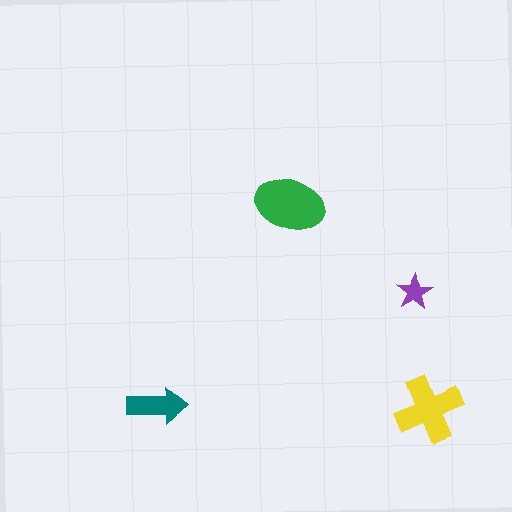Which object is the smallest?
The purple star.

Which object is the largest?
The green ellipse.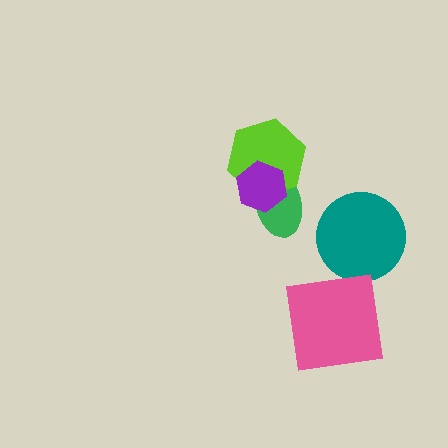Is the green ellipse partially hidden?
Yes, it is partially covered by another shape.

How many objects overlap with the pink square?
0 objects overlap with the pink square.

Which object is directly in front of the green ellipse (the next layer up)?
The lime hexagon is directly in front of the green ellipse.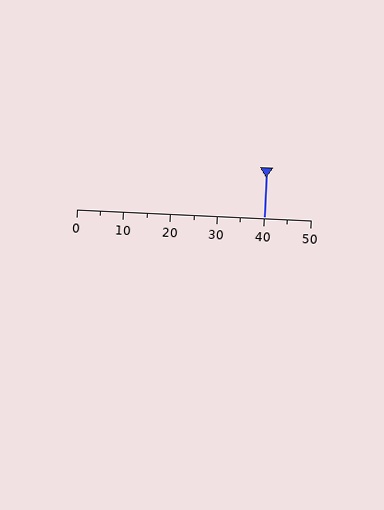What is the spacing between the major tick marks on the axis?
The major ticks are spaced 10 apart.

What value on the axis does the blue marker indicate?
The marker indicates approximately 40.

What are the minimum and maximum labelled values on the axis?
The axis runs from 0 to 50.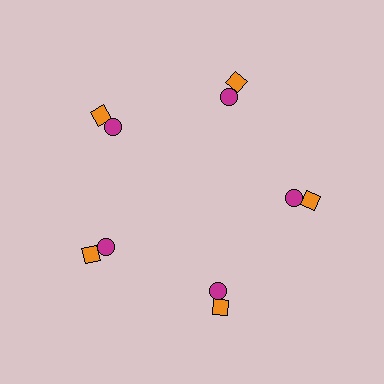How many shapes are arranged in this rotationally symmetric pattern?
There are 10 shapes, arranged in 5 groups of 2.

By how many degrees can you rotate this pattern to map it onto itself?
The pattern maps onto itself every 72 degrees of rotation.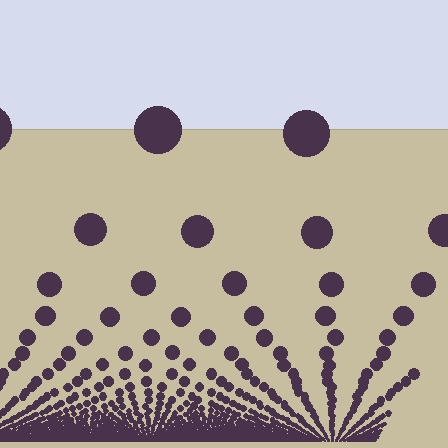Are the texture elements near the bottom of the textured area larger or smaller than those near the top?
Smaller. The gradient is inverted — elements near the bottom are smaller and denser.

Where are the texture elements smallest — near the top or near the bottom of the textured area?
Near the bottom.